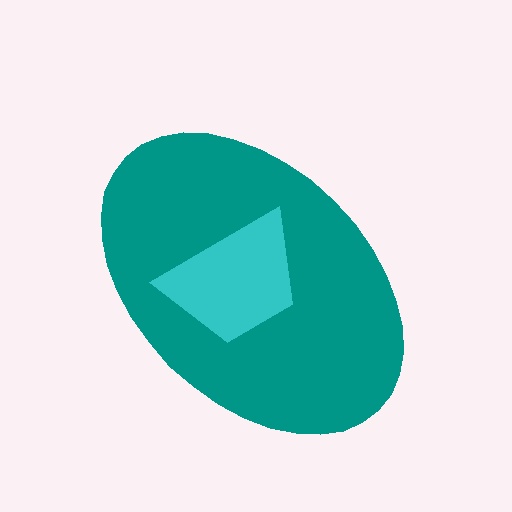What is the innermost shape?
The cyan trapezoid.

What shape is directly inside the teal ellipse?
The cyan trapezoid.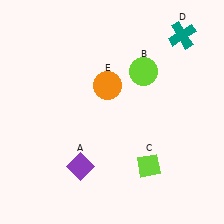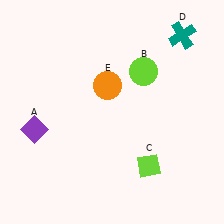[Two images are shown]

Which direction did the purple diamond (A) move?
The purple diamond (A) moved left.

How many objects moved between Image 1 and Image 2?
1 object moved between the two images.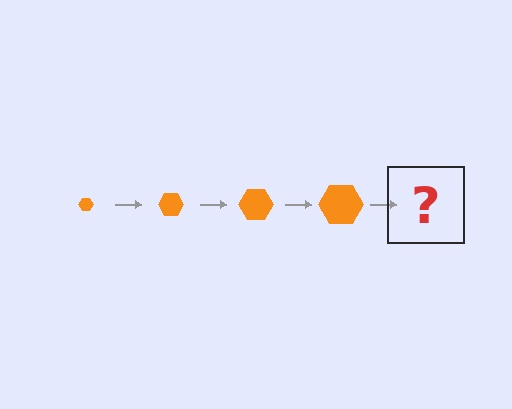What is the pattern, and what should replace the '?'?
The pattern is that the hexagon gets progressively larger each step. The '?' should be an orange hexagon, larger than the previous one.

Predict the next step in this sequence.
The next step is an orange hexagon, larger than the previous one.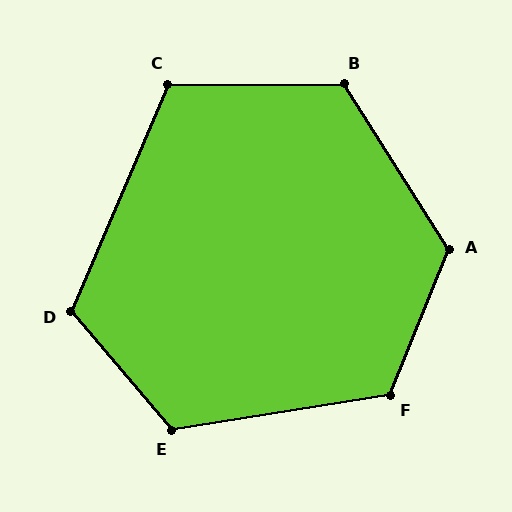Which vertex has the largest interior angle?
A, at approximately 126 degrees.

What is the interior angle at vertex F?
Approximately 121 degrees (obtuse).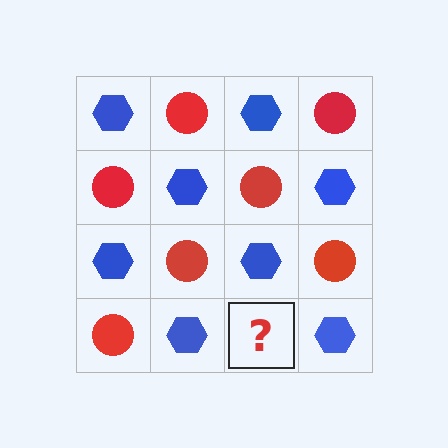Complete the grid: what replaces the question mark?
The question mark should be replaced with a red circle.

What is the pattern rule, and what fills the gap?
The rule is that it alternates blue hexagon and red circle in a checkerboard pattern. The gap should be filled with a red circle.